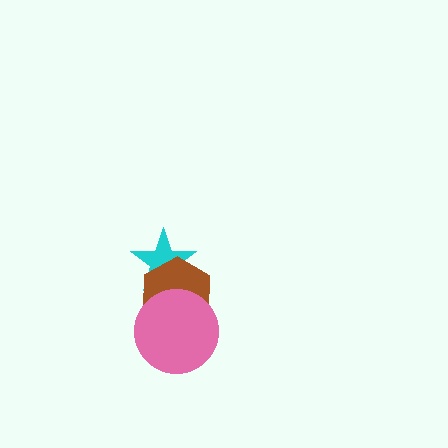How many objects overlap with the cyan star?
1 object overlaps with the cyan star.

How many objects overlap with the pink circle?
1 object overlaps with the pink circle.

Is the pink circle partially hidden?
No, no other shape covers it.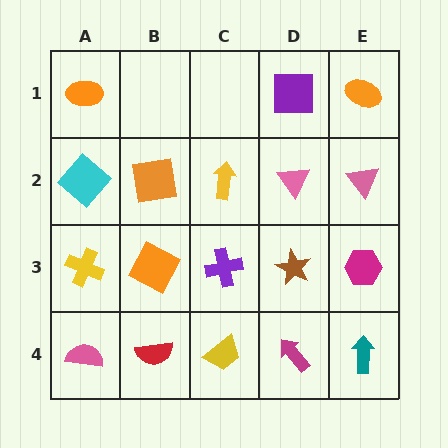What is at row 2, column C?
A yellow arrow.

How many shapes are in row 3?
5 shapes.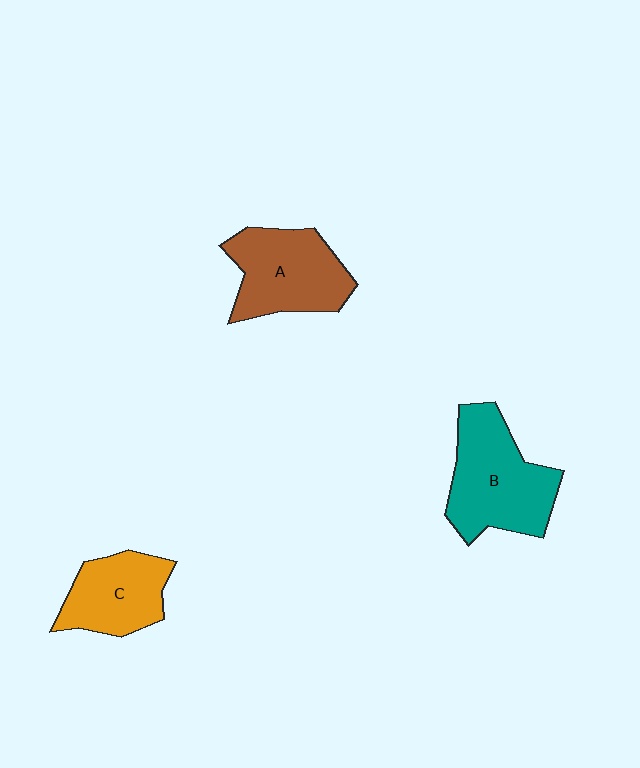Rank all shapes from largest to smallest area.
From largest to smallest: B (teal), A (brown), C (orange).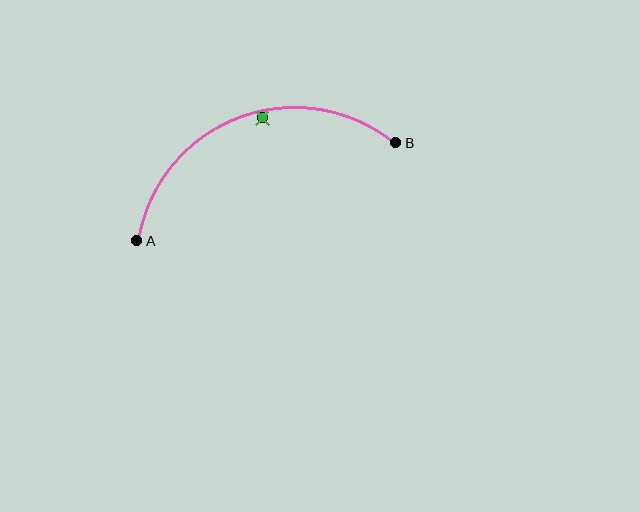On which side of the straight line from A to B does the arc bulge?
The arc bulges above the straight line connecting A and B.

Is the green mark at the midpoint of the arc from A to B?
No — the green mark does not lie on the arc at all. It sits slightly inside the curve.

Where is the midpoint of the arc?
The arc midpoint is the point on the curve farthest from the straight line joining A and B. It sits above that line.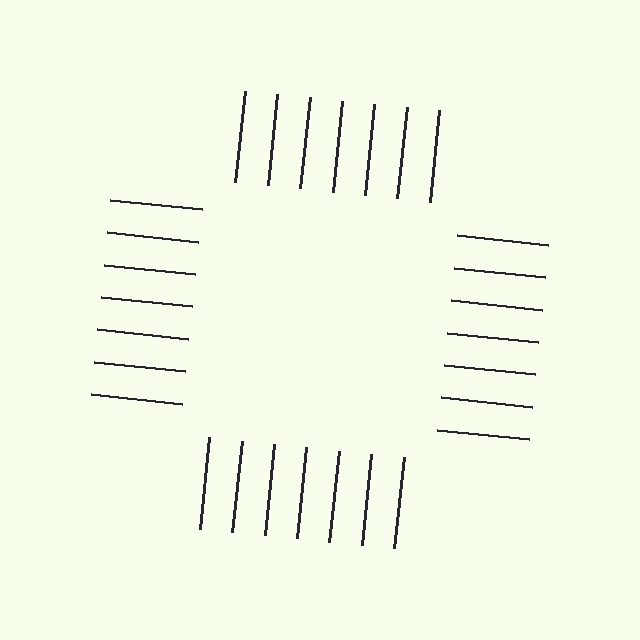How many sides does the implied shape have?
4 sides — the line-ends trace a square.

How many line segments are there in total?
28 — 7 along each of the 4 edges.